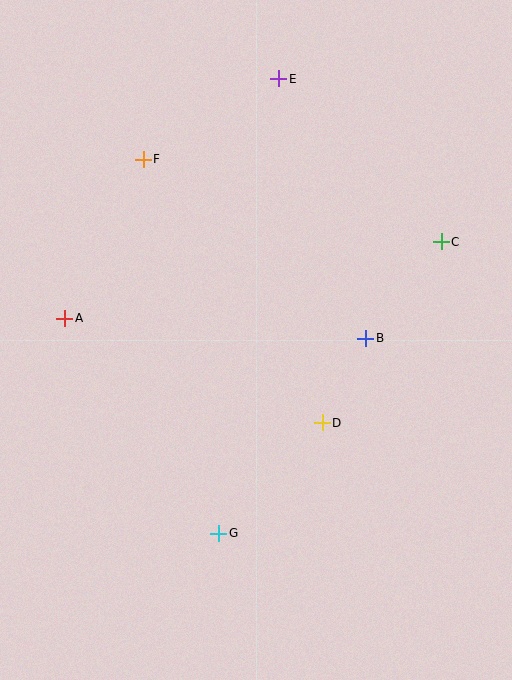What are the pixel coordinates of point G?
Point G is at (219, 533).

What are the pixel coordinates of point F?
Point F is at (143, 159).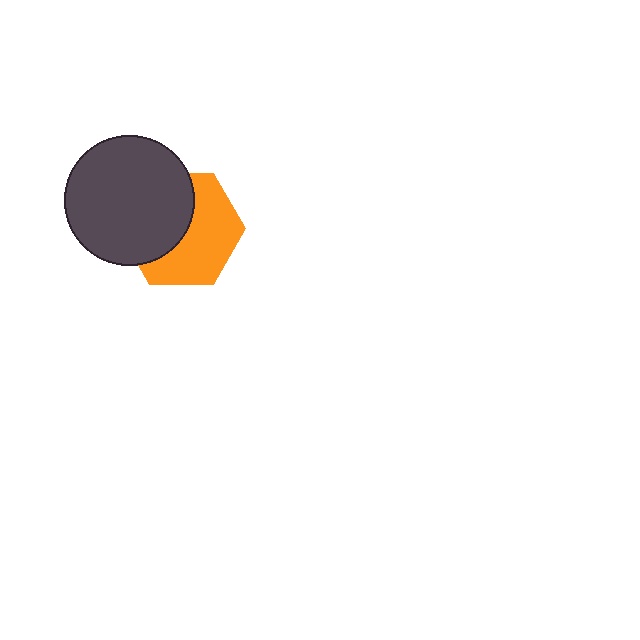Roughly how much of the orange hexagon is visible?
About half of it is visible (roughly 54%).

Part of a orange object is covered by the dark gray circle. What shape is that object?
It is a hexagon.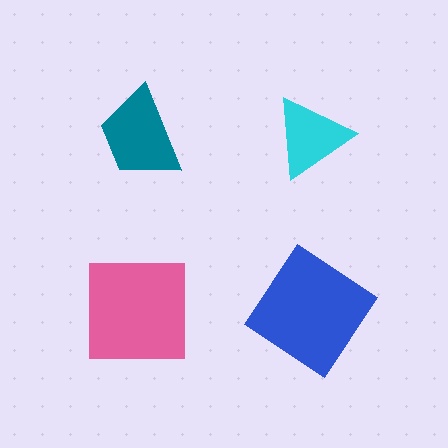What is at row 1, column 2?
A cyan triangle.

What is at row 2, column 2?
A blue diamond.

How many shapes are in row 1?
2 shapes.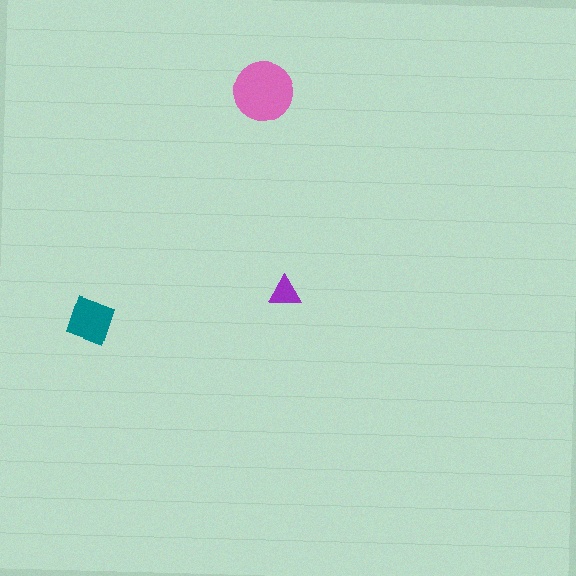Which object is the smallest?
The purple triangle.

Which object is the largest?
The pink circle.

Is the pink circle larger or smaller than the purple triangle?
Larger.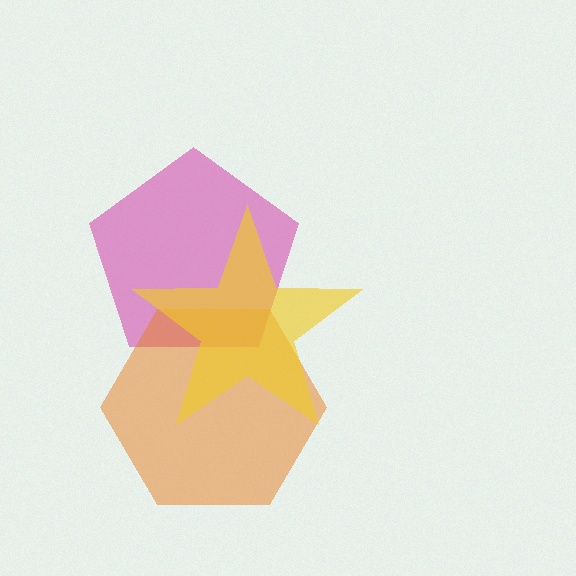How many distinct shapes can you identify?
There are 3 distinct shapes: a magenta pentagon, an orange hexagon, a yellow star.